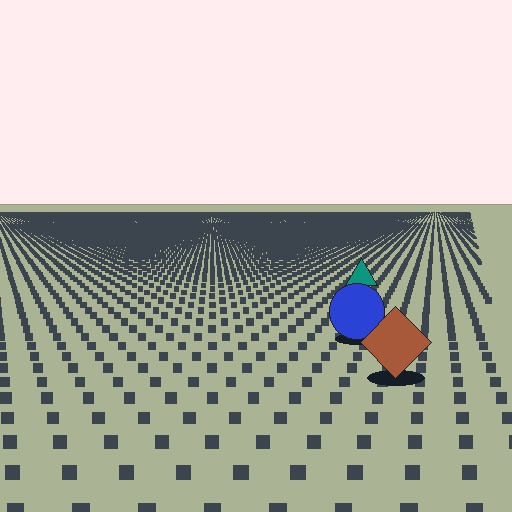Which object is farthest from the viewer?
The teal triangle is farthest from the viewer. It appears smaller and the ground texture around it is denser.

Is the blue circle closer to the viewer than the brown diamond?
No. The brown diamond is closer — you can tell from the texture gradient: the ground texture is coarser near it.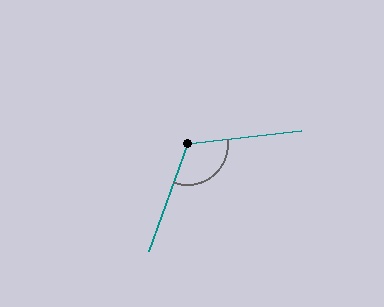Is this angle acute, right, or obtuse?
It is obtuse.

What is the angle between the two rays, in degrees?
Approximately 117 degrees.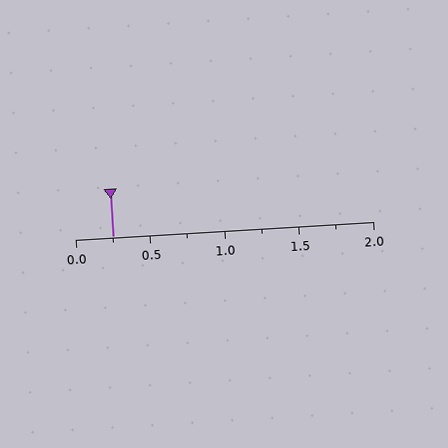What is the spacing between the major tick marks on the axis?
The major ticks are spaced 0.5 apart.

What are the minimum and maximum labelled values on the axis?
The axis runs from 0.0 to 2.0.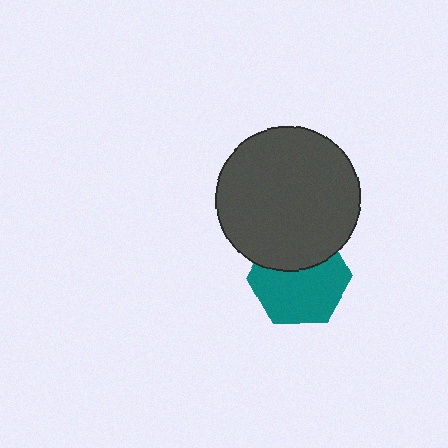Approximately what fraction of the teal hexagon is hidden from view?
Roughly 35% of the teal hexagon is hidden behind the dark gray circle.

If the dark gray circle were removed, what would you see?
You would see the complete teal hexagon.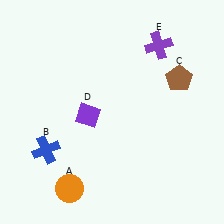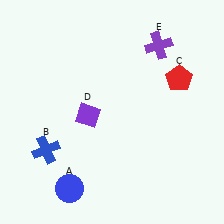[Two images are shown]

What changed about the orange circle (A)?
In Image 1, A is orange. In Image 2, it changed to blue.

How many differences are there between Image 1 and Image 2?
There are 2 differences between the two images.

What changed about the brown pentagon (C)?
In Image 1, C is brown. In Image 2, it changed to red.